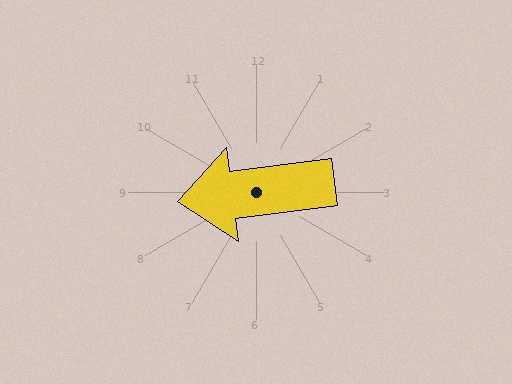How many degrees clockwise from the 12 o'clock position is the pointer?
Approximately 263 degrees.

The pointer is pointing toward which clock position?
Roughly 9 o'clock.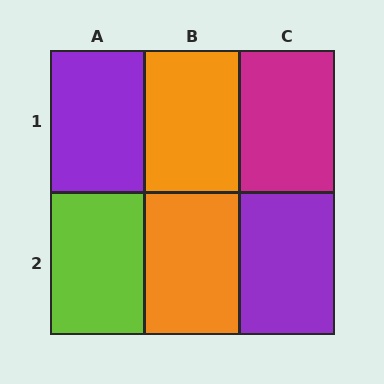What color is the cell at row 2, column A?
Lime.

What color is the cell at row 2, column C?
Purple.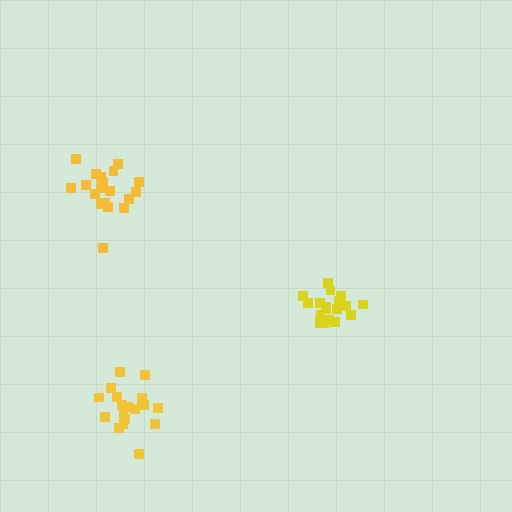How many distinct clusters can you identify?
There are 3 distinct clusters.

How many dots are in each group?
Group 1: 19 dots, Group 2: 19 dots, Group 3: 19 dots (57 total).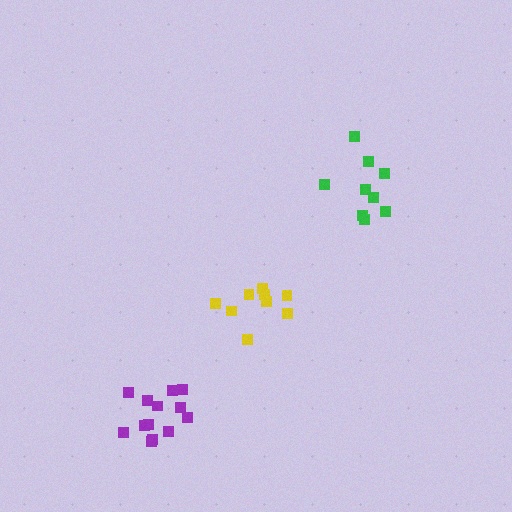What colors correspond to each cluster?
The clusters are colored: purple, yellow, green.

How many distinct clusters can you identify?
There are 3 distinct clusters.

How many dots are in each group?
Group 1: 13 dots, Group 2: 9 dots, Group 3: 9 dots (31 total).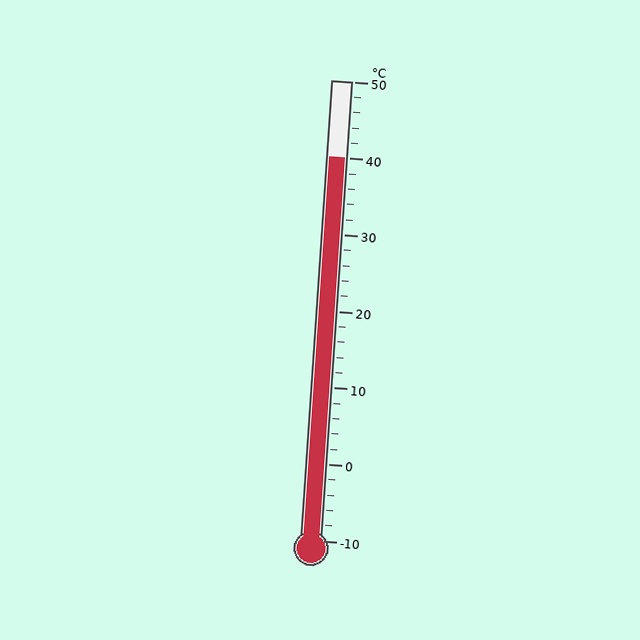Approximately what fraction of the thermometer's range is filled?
The thermometer is filled to approximately 85% of its range.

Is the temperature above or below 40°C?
The temperature is at 40°C.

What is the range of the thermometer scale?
The thermometer scale ranges from -10°C to 50°C.